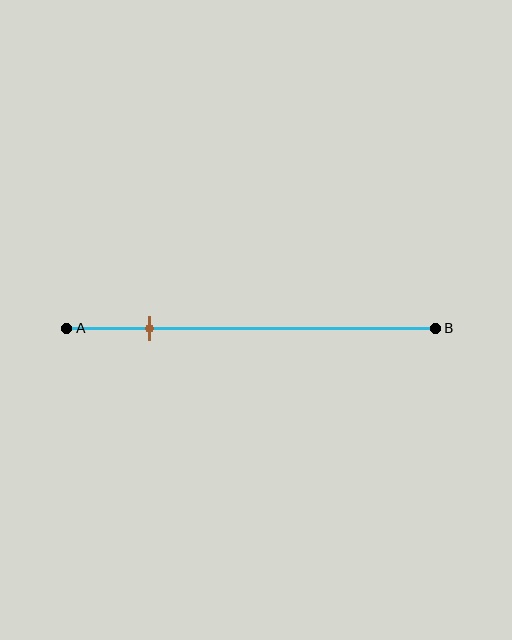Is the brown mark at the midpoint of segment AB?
No, the mark is at about 20% from A, not at the 50% midpoint.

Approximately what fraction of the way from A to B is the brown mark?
The brown mark is approximately 20% of the way from A to B.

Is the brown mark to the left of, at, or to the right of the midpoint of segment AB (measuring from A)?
The brown mark is to the left of the midpoint of segment AB.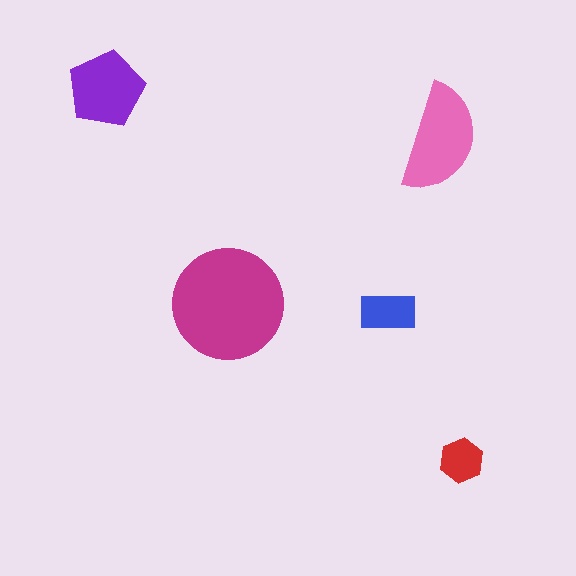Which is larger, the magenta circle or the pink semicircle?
The magenta circle.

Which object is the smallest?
The red hexagon.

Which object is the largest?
The magenta circle.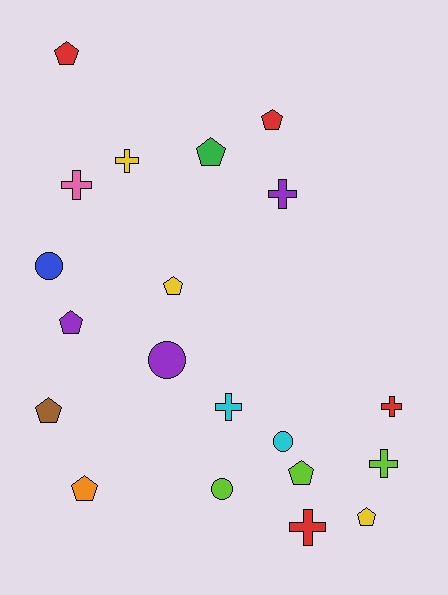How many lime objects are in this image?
There are 3 lime objects.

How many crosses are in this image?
There are 7 crosses.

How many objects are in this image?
There are 20 objects.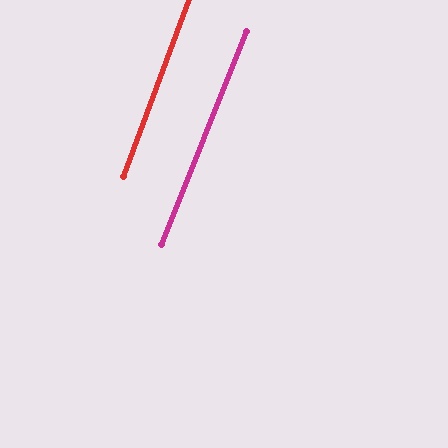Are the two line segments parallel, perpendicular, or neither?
Parallel — their directions differ by only 1.6°.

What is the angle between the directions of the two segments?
Approximately 2 degrees.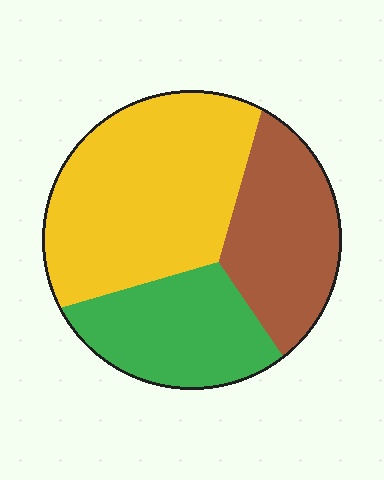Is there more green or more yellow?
Yellow.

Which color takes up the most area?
Yellow, at roughly 45%.